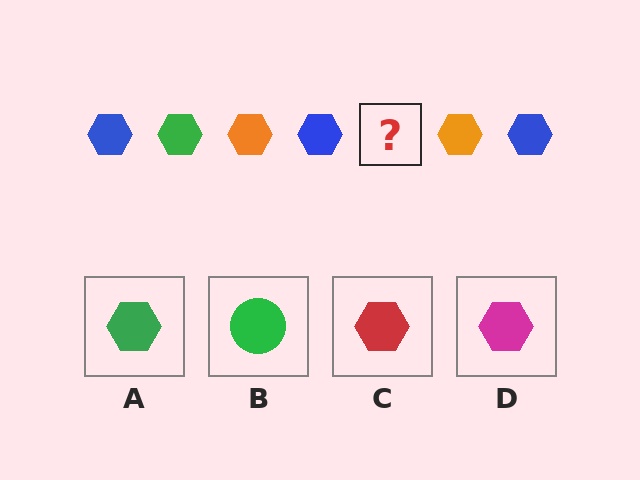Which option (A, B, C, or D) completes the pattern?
A.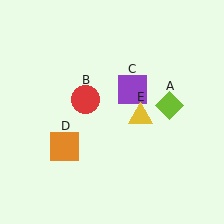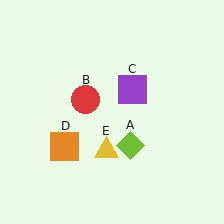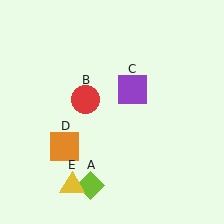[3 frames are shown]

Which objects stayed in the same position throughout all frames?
Red circle (object B) and purple square (object C) and orange square (object D) remained stationary.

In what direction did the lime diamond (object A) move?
The lime diamond (object A) moved down and to the left.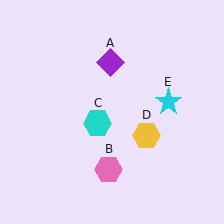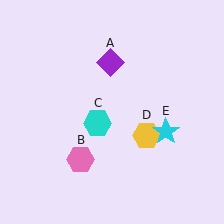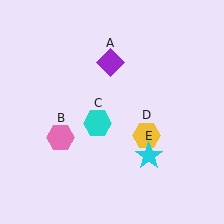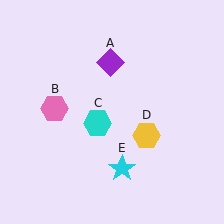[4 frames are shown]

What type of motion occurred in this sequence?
The pink hexagon (object B), cyan star (object E) rotated clockwise around the center of the scene.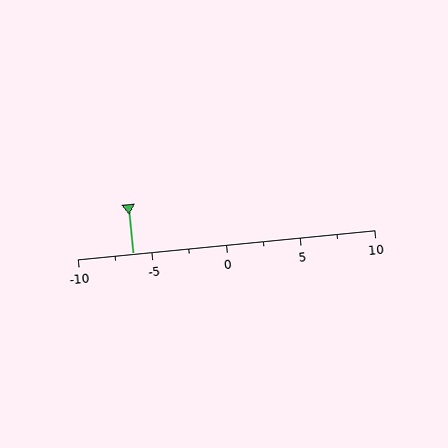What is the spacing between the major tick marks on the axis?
The major ticks are spaced 5 apart.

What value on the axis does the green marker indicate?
The marker indicates approximately -6.2.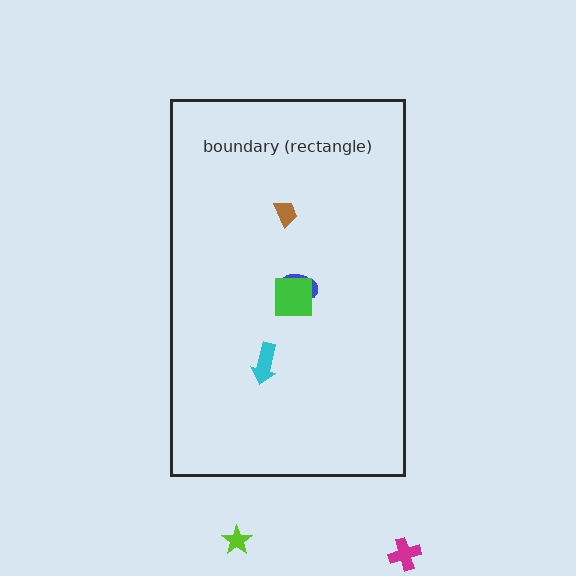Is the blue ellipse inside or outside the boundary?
Inside.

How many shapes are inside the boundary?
4 inside, 2 outside.